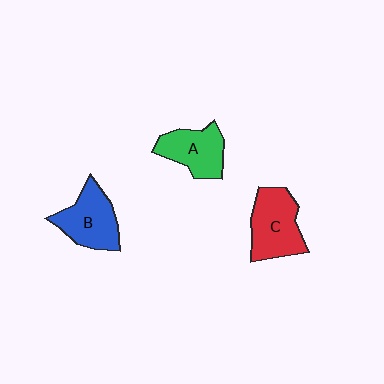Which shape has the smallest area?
Shape A (green).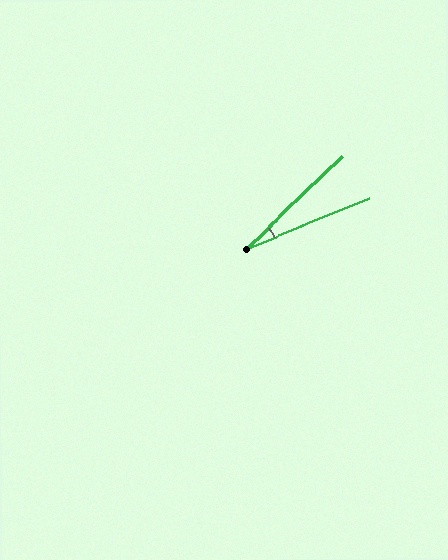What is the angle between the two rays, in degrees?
Approximately 22 degrees.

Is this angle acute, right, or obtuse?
It is acute.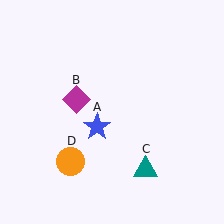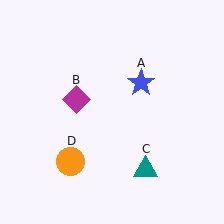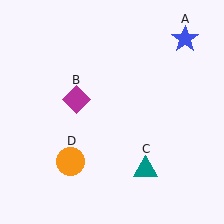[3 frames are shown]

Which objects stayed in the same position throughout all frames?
Magenta diamond (object B) and teal triangle (object C) and orange circle (object D) remained stationary.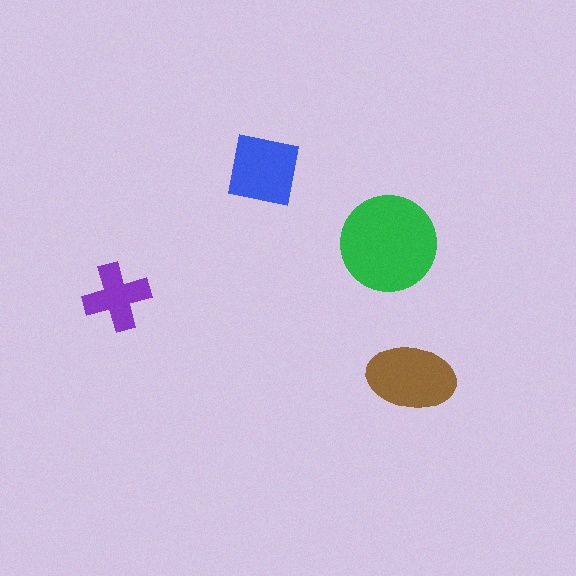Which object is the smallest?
The purple cross.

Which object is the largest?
The green circle.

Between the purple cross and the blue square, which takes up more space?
The blue square.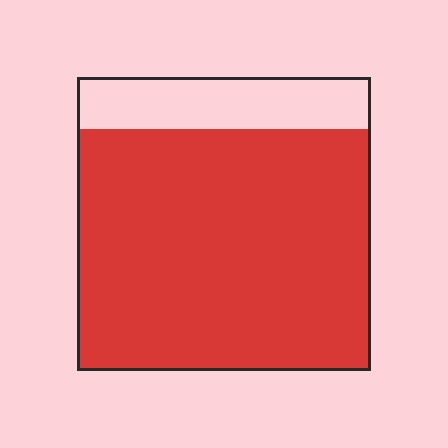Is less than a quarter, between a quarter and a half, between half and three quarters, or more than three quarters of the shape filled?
More than three quarters.